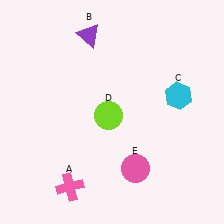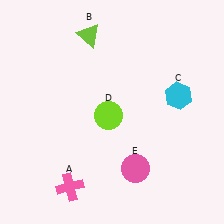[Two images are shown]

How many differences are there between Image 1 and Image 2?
There is 1 difference between the two images.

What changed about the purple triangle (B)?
In Image 1, B is purple. In Image 2, it changed to lime.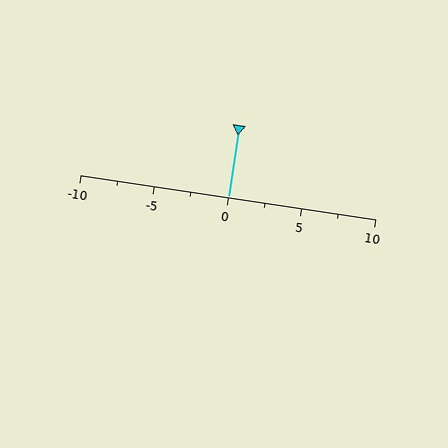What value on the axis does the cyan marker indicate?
The marker indicates approximately 0.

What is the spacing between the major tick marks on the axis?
The major ticks are spaced 5 apart.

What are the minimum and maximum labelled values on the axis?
The axis runs from -10 to 10.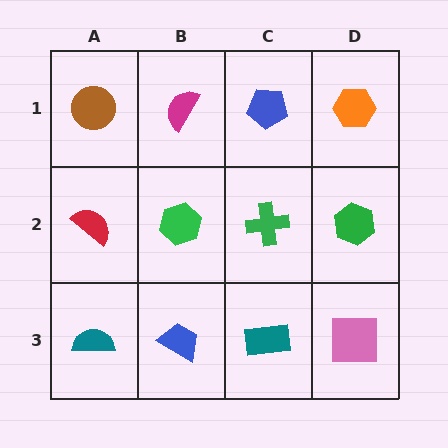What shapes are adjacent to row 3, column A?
A red semicircle (row 2, column A), a blue trapezoid (row 3, column B).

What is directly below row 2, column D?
A pink square.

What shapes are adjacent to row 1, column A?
A red semicircle (row 2, column A), a magenta semicircle (row 1, column B).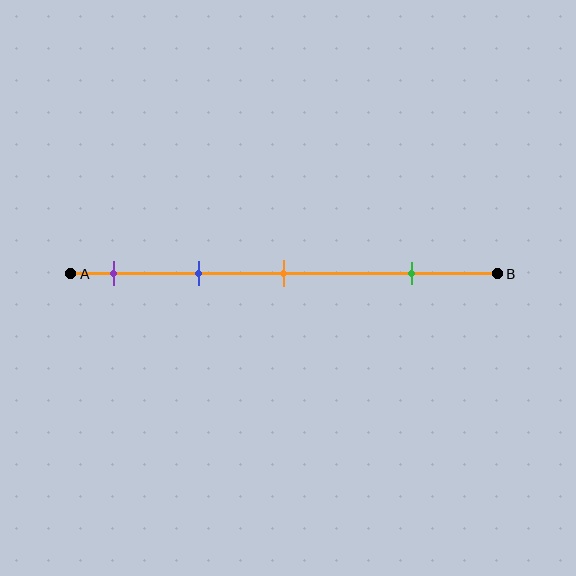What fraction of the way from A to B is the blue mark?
The blue mark is approximately 30% (0.3) of the way from A to B.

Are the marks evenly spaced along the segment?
No, the marks are not evenly spaced.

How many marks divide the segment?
There are 4 marks dividing the segment.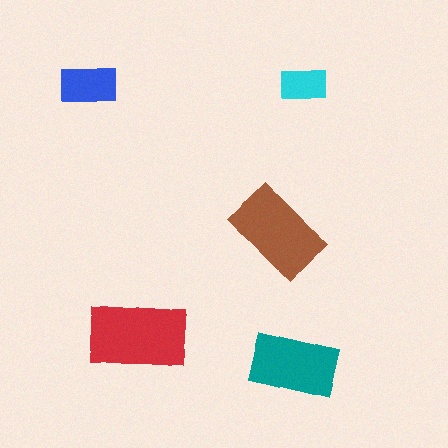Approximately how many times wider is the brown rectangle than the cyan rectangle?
About 2 times wider.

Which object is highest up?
The blue rectangle is topmost.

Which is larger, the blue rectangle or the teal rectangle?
The teal one.